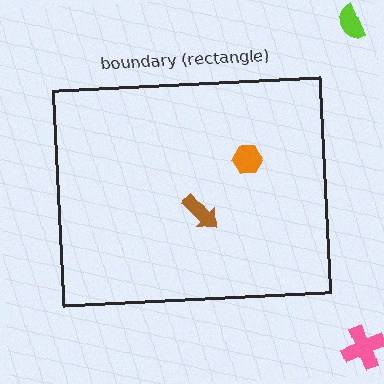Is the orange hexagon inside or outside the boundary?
Inside.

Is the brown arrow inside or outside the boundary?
Inside.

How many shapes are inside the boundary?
2 inside, 2 outside.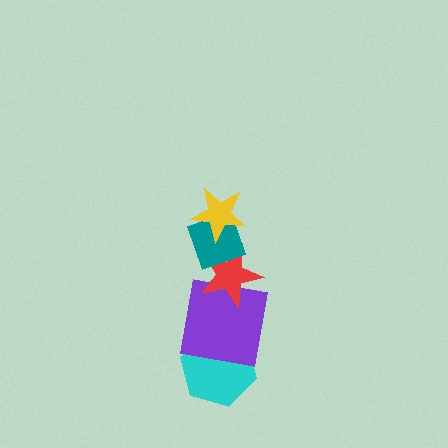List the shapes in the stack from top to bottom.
From top to bottom: the yellow star, the teal diamond, the red star, the purple square, the cyan hexagon.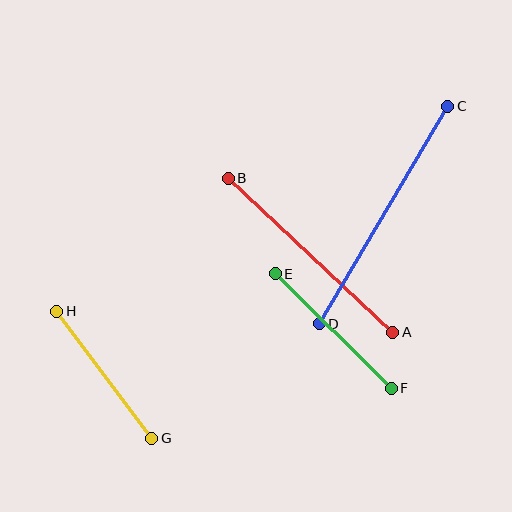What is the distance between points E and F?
The distance is approximately 163 pixels.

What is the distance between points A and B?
The distance is approximately 225 pixels.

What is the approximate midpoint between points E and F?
The midpoint is at approximately (333, 331) pixels.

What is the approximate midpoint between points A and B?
The midpoint is at approximately (311, 255) pixels.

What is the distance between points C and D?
The distance is approximately 253 pixels.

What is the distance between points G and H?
The distance is approximately 159 pixels.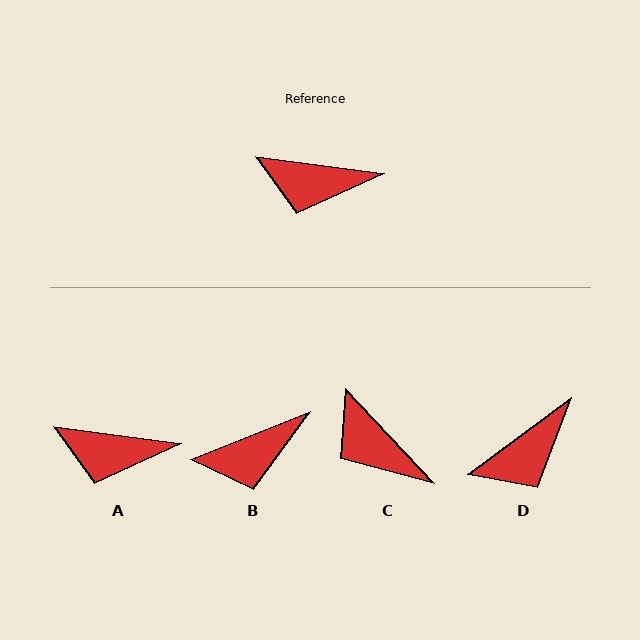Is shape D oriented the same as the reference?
No, it is off by about 44 degrees.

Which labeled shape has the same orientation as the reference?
A.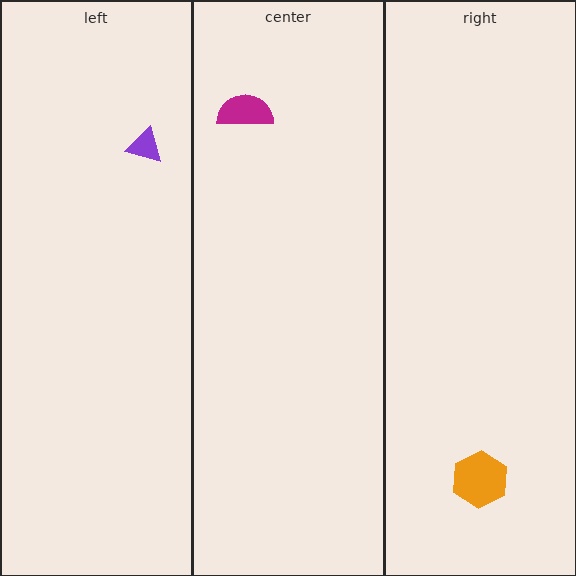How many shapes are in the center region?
1.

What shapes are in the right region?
The orange hexagon.